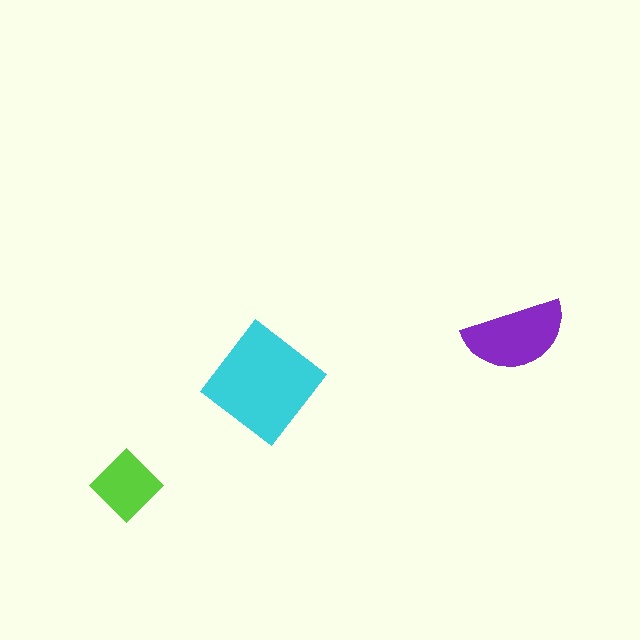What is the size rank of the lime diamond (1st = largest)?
3rd.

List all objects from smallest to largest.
The lime diamond, the purple semicircle, the cyan diamond.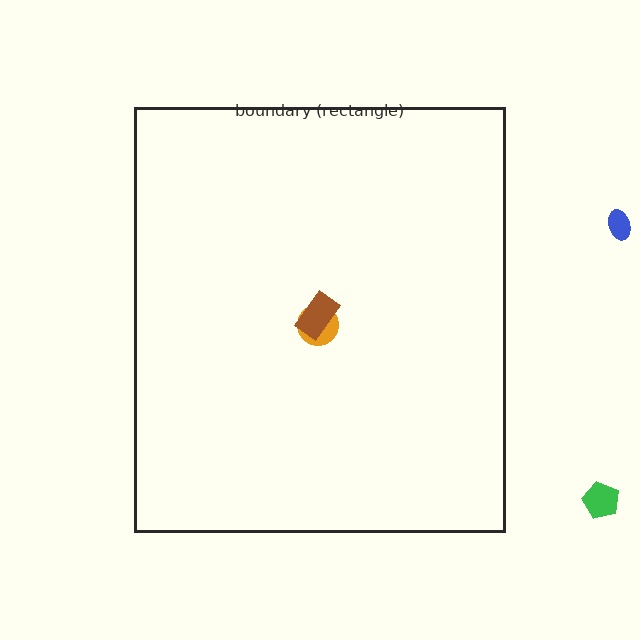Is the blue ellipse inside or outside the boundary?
Outside.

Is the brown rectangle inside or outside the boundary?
Inside.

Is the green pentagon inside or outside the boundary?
Outside.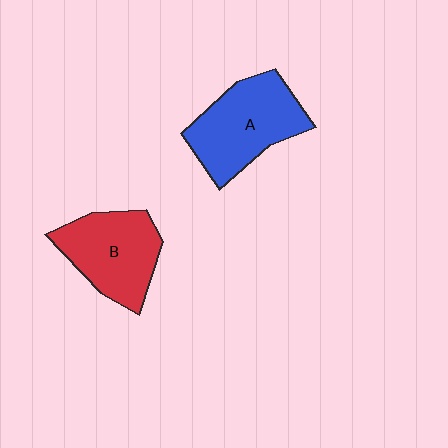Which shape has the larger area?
Shape A (blue).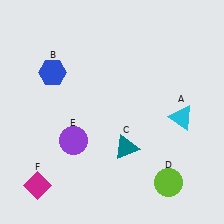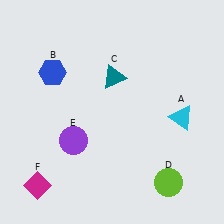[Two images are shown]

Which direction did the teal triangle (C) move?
The teal triangle (C) moved up.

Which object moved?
The teal triangle (C) moved up.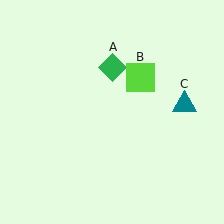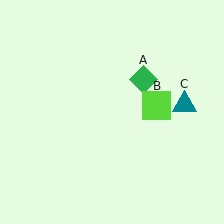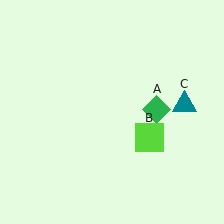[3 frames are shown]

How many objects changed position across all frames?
2 objects changed position: green diamond (object A), lime square (object B).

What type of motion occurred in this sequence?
The green diamond (object A), lime square (object B) rotated clockwise around the center of the scene.